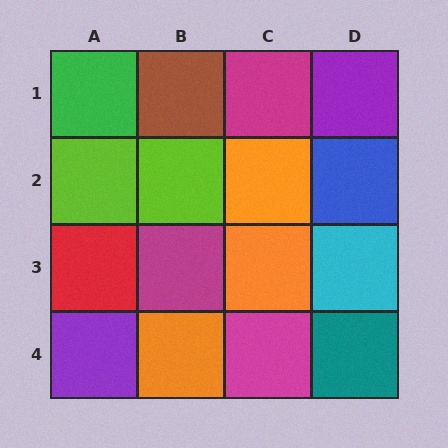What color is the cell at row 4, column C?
Magenta.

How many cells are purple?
2 cells are purple.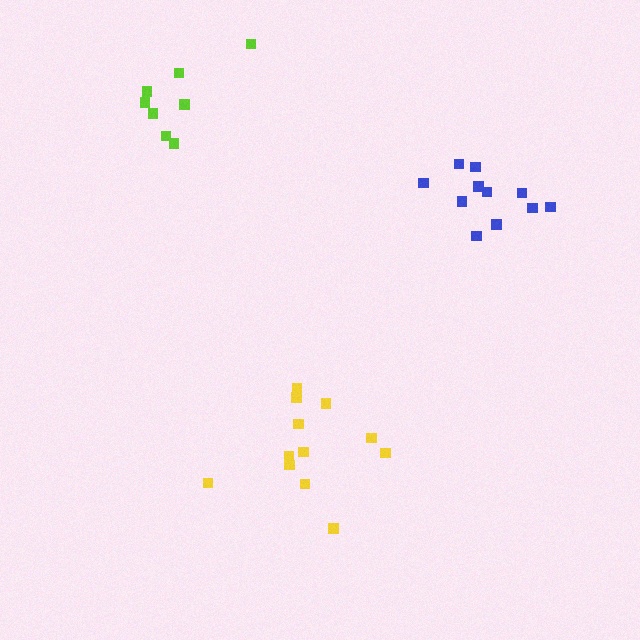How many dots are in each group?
Group 1: 12 dots, Group 2: 11 dots, Group 3: 8 dots (31 total).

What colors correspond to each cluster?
The clusters are colored: yellow, blue, lime.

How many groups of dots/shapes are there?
There are 3 groups.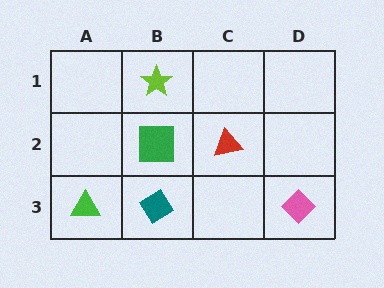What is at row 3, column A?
A green triangle.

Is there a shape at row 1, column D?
No, that cell is empty.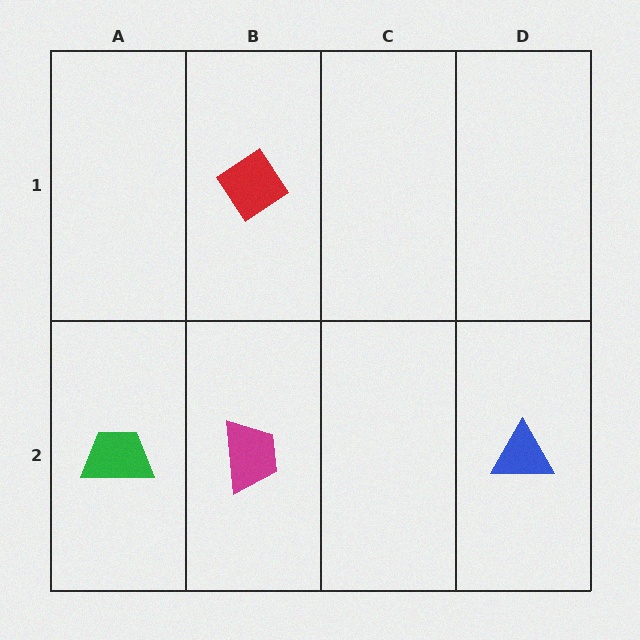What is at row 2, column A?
A green trapezoid.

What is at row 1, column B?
A red diamond.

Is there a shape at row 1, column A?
No, that cell is empty.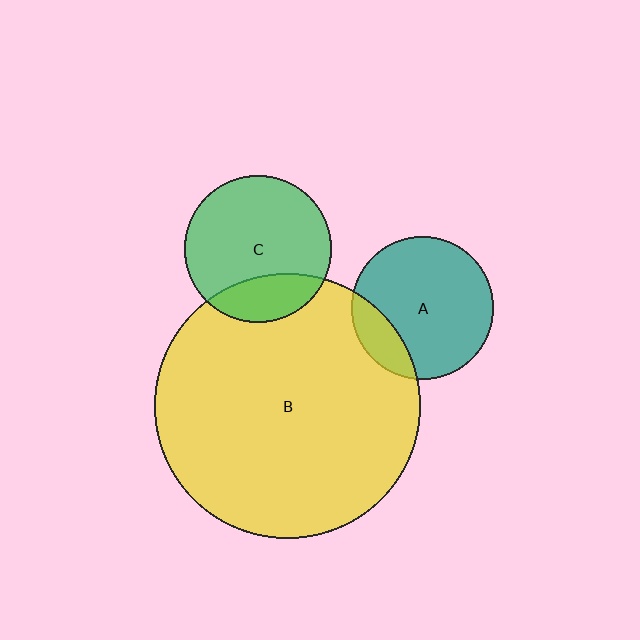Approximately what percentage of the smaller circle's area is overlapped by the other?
Approximately 20%.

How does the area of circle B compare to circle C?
Approximately 3.3 times.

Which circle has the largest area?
Circle B (yellow).